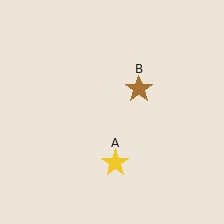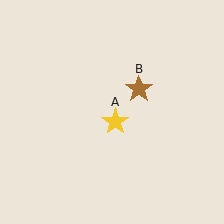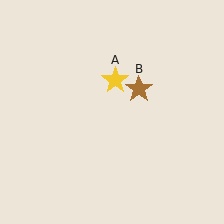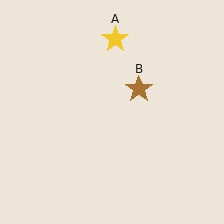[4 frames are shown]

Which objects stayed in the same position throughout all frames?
Brown star (object B) remained stationary.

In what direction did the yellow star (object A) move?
The yellow star (object A) moved up.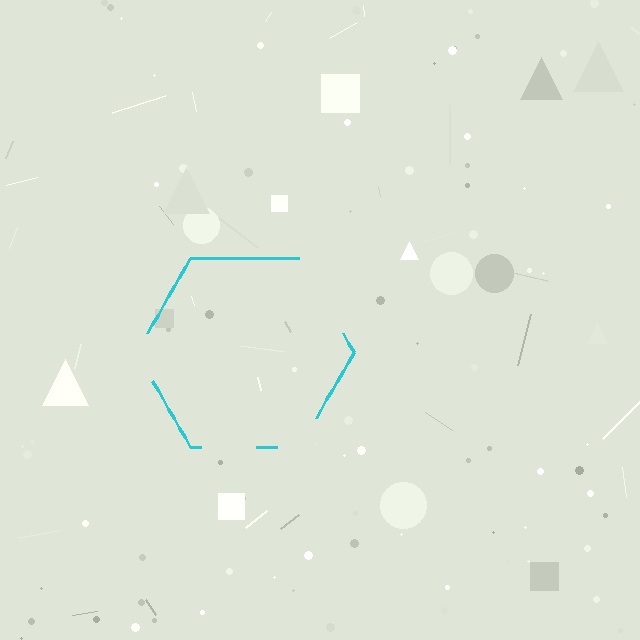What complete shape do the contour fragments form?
The contour fragments form a hexagon.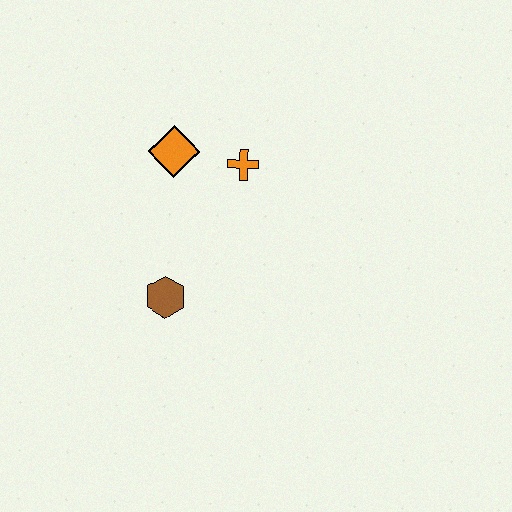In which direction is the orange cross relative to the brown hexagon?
The orange cross is above the brown hexagon.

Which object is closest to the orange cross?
The orange diamond is closest to the orange cross.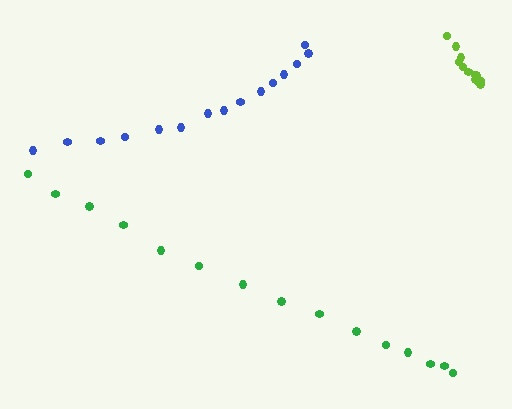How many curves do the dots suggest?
There are 3 distinct paths.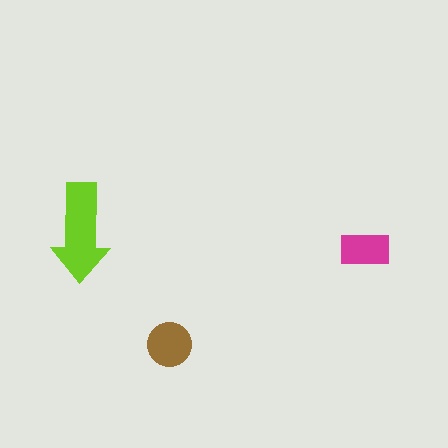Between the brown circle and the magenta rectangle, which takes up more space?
The brown circle.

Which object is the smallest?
The magenta rectangle.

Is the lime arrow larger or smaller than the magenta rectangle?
Larger.